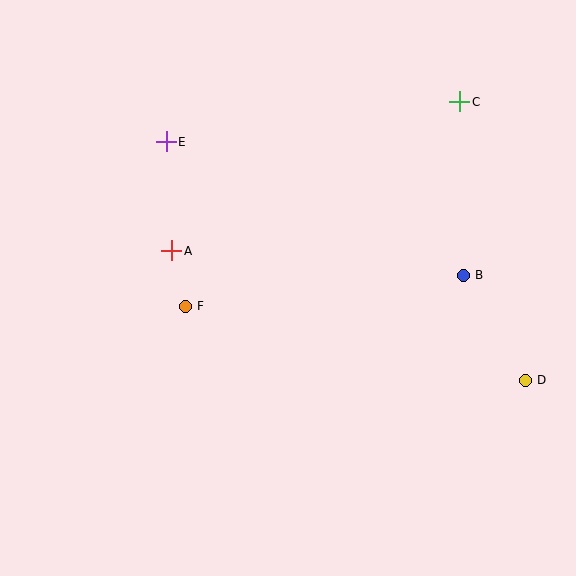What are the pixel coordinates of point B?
Point B is at (463, 275).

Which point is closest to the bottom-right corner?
Point D is closest to the bottom-right corner.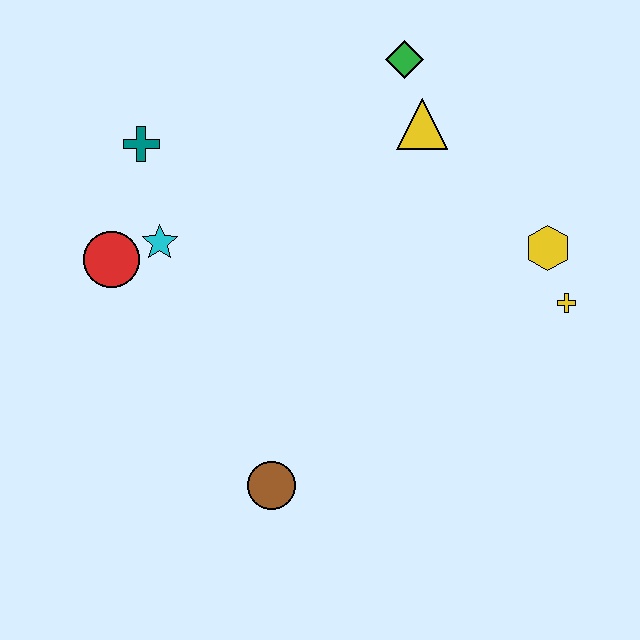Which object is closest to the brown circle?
The cyan star is closest to the brown circle.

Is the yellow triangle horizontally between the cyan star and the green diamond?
No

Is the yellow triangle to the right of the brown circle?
Yes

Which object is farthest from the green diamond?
The brown circle is farthest from the green diamond.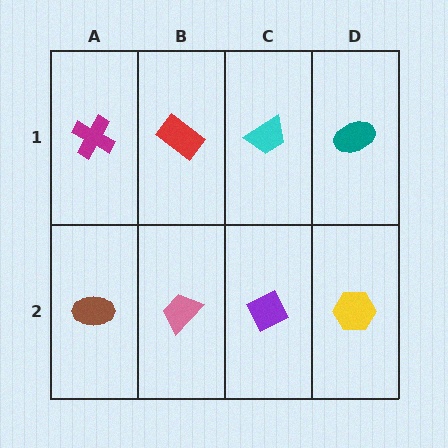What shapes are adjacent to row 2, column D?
A teal ellipse (row 1, column D), a purple diamond (row 2, column C).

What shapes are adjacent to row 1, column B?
A pink trapezoid (row 2, column B), a magenta cross (row 1, column A), a cyan trapezoid (row 1, column C).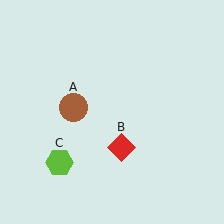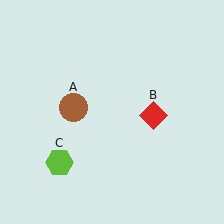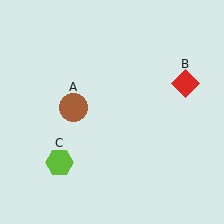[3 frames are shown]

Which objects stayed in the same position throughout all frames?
Brown circle (object A) and lime hexagon (object C) remained stationary.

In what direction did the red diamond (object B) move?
The red diamond (object B) moved up and to the right.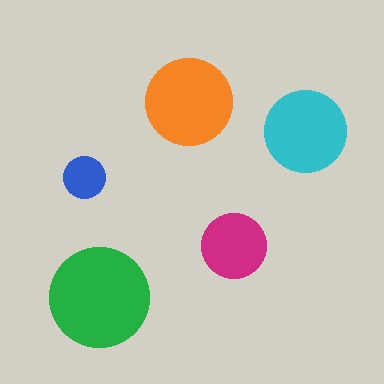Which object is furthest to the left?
The blue circle is leftmost.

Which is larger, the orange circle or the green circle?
The green one.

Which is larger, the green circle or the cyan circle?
The green one.